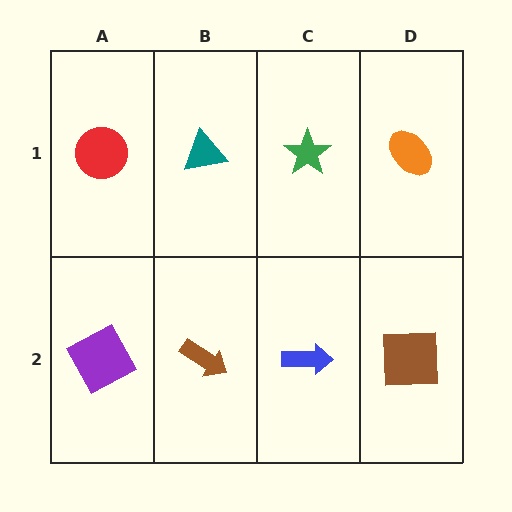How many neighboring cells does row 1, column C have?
3.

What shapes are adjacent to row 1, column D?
A brown square (row 2, column D), a green star (row 1, column C).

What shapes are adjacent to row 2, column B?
A teal triangle (row 1, column B), a purple square (row 2, column A), a blue arrow (row 2, column C).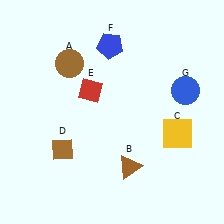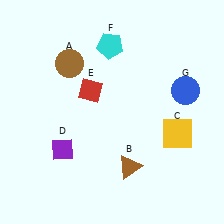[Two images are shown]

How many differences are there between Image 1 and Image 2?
There are 2 differences between the two images.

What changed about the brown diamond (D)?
In Image 1, D is brown. In Image 2, it changed to purple.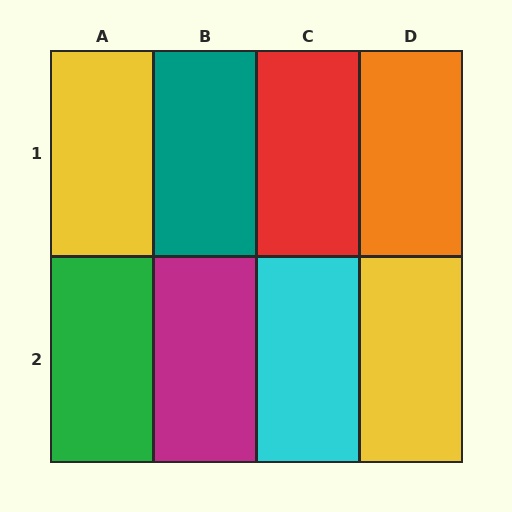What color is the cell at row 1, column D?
Orange.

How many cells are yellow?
2 cells are yellow.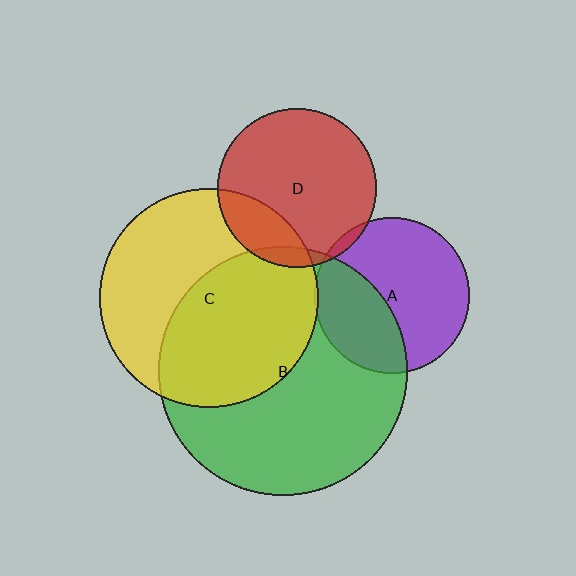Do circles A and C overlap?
Yes.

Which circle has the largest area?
Circle B (green).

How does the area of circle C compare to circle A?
Approximately 2.0 times.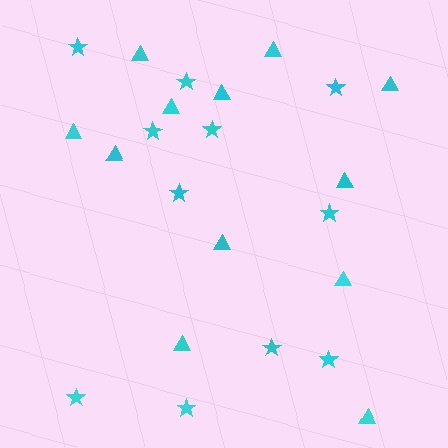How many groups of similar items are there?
There are 2 groups: one group of triangles (12) and one group of stars (11).